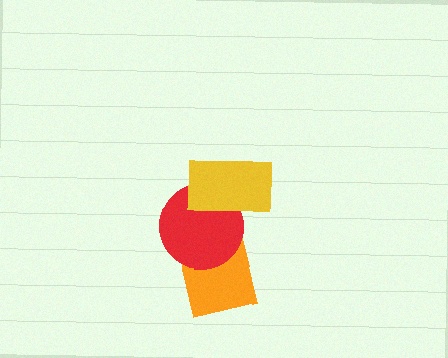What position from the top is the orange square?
The orange square is 3rd from the top.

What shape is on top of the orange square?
The red circle is on top of the orange square.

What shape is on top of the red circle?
The yellow rectangle is on top of the red circle.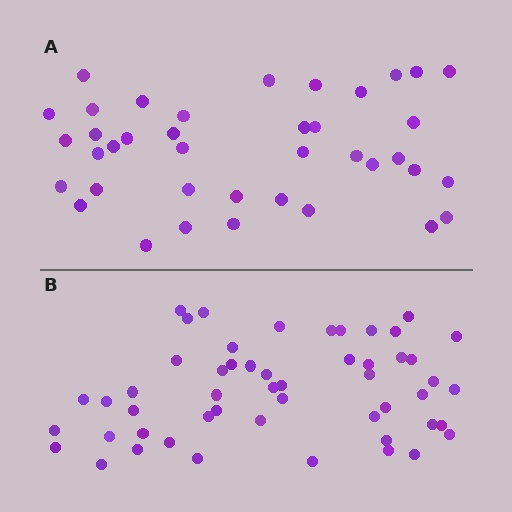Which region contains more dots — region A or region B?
Region B (the bottom region) has more dots.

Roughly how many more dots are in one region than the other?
Region B has approximately 15 more dots than region A.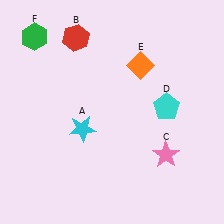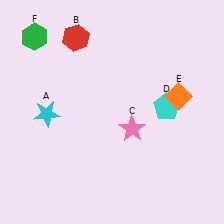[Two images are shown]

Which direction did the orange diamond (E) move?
The orange diamond (E) moved right.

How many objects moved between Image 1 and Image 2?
3 objects moved between the two images.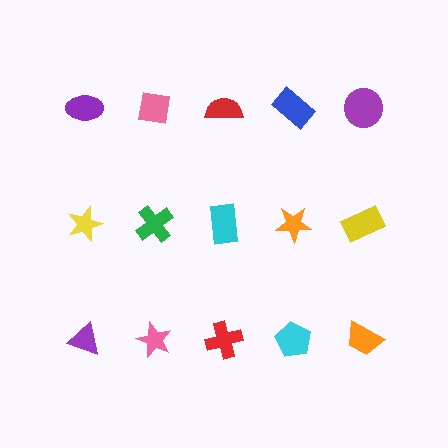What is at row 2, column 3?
A cyan rectangle.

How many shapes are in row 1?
5 shapes.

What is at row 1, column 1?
A purple ellipse.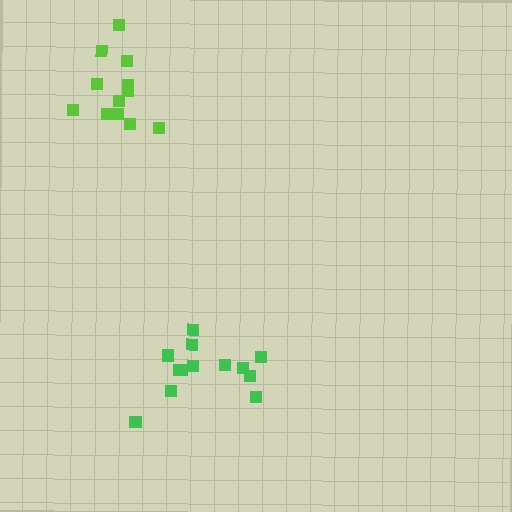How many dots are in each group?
Group 1: 12 dots, Group 2: 13 dots (25 total).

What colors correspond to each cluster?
The clusters are colored: lime, green.